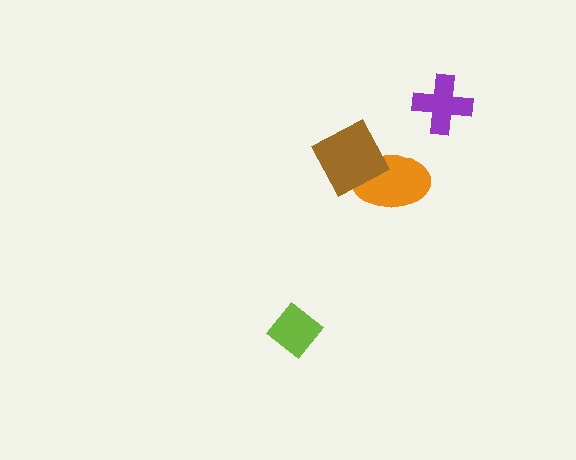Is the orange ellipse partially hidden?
Yes, it is partially covered by another shape.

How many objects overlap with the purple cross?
0 objects overlap with the purple cross.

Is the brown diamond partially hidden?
No, no other shape covers it.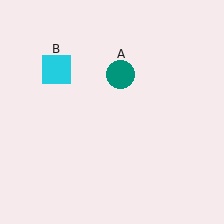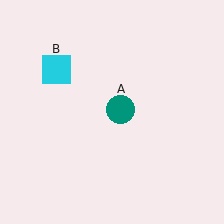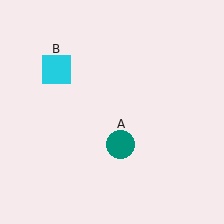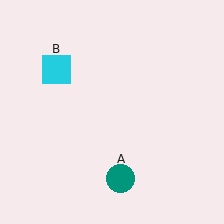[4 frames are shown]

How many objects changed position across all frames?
1 object changed position: teal circle (object A).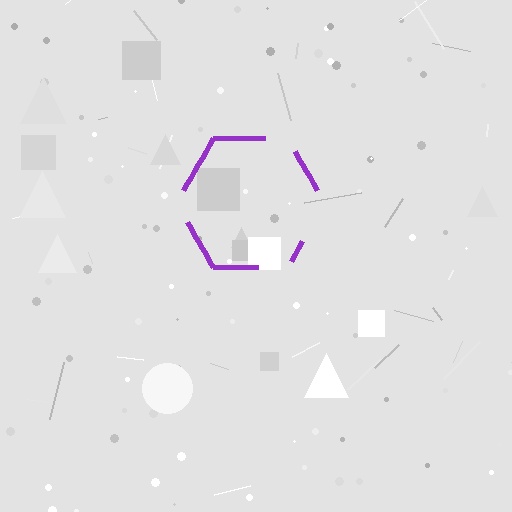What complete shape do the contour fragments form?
The contour fragments form a hexagon.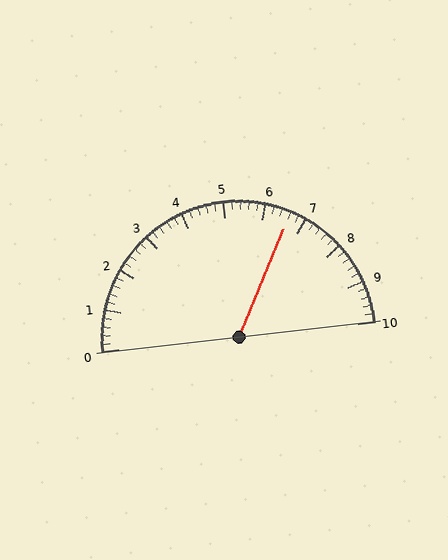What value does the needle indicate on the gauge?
The needle indicates approximately 6.6.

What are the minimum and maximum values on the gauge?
The gauge ranges from 0 to 10.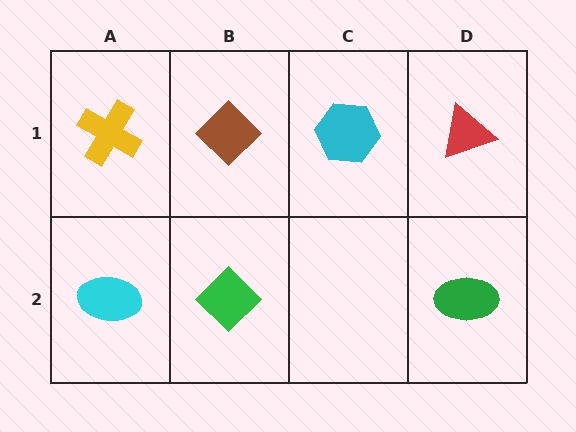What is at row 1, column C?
A cyan hexagon.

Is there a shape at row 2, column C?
No, that cell is empty.